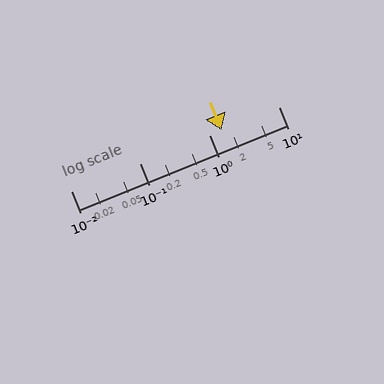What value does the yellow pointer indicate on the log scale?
The pointer indicates approximately 1.5.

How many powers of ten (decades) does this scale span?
The scale spans 3 decades, from 0.01 to 10.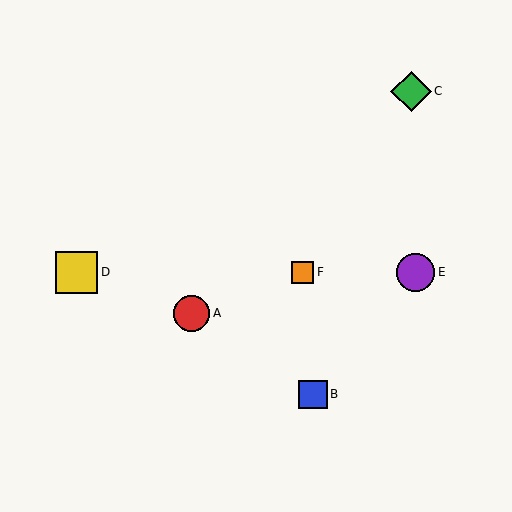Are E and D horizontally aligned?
Yes, both are at y≈272.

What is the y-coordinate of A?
Object A is at y≈313.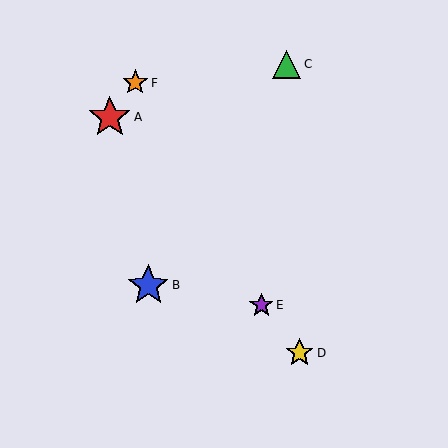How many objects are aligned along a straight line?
3 objects (A, D, E) are aligned along a straight line.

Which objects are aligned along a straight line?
Objects A, D, E are aligned along a straight line.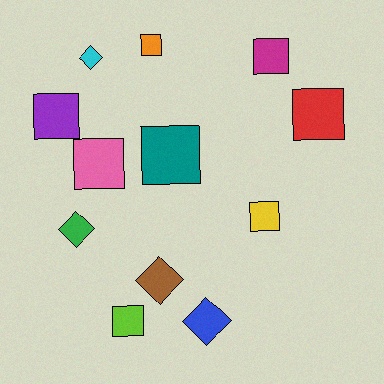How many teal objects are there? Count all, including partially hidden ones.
There is 1 teal object.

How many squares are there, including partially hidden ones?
There are 8 squares.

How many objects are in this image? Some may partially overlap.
There are 12 objects.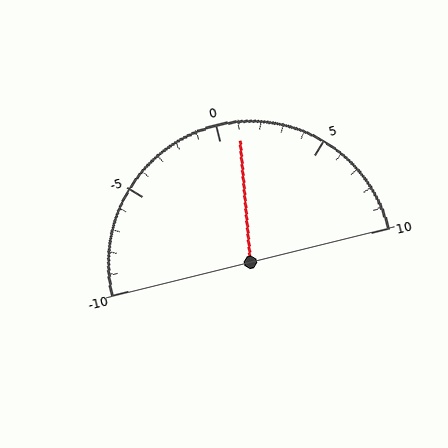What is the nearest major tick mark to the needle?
The nearest major tick mark is 0.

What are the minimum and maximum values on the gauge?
The gauge ranges from -10 to 10.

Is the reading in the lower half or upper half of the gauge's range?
The reading is in the upper half of the range (-10 to 10).